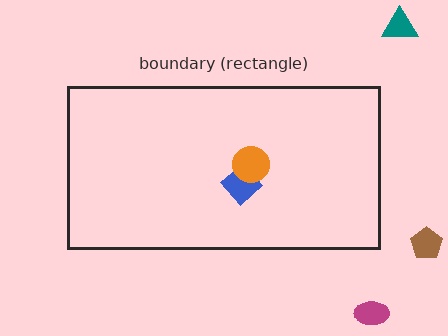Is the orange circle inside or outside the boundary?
Inside.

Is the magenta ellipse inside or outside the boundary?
Outside.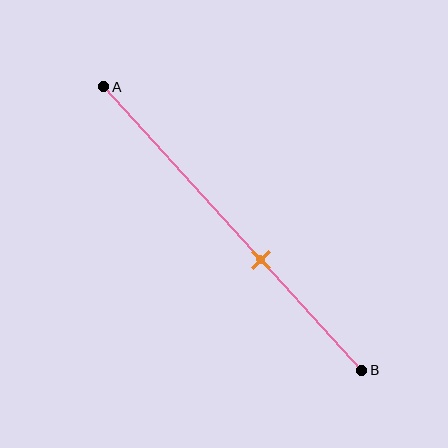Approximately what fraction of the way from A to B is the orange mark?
The orange mark is approximately 60% of the way from A to B.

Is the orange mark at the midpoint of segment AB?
No, the mark is at about 60% from A, not at the 50% midpoint.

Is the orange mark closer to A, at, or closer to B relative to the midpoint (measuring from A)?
The orange mark is closer to point B than the midpoint of segment AB.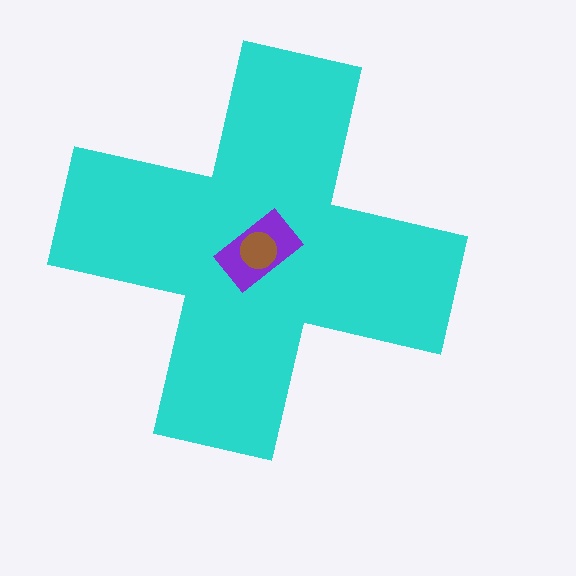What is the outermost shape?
The cyan cross.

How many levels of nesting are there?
3.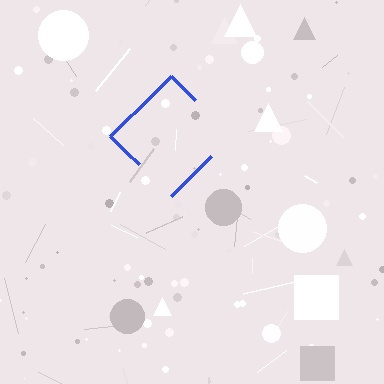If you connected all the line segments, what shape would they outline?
They would outline a diamond.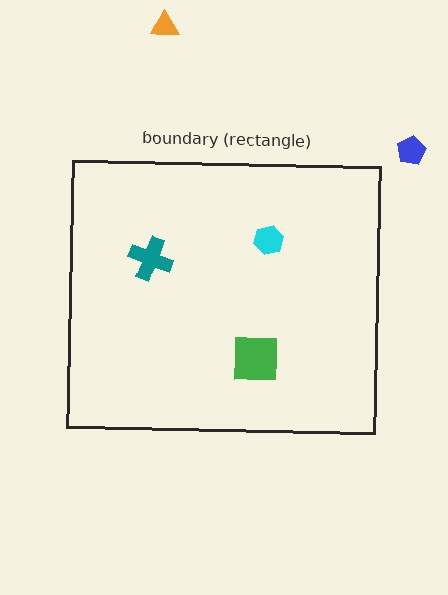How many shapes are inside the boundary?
3 inside, 2 outside.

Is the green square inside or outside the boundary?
Inside.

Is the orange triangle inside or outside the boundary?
Outside.